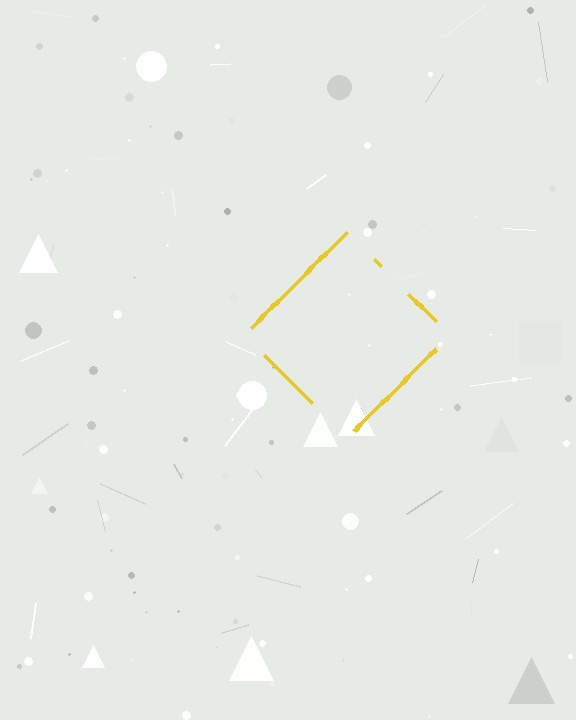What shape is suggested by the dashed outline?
The dashed outline suggests a diamond.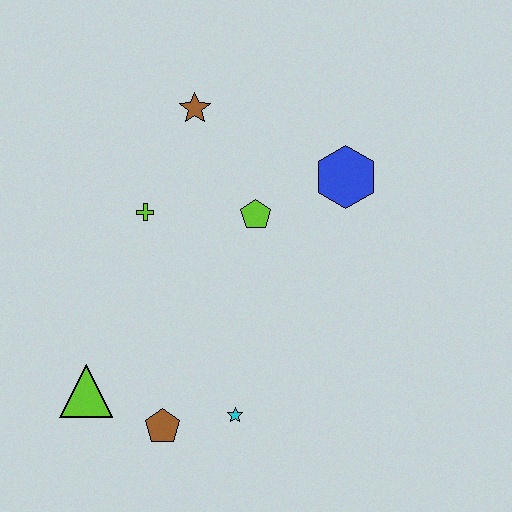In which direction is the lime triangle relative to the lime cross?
The lime triangle is below the lime cross.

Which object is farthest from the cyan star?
The brown star is farthest from the cyan star.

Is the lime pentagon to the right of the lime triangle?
Yes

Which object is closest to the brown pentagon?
The cyan star is closest to the brown pentagon.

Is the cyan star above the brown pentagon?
Yes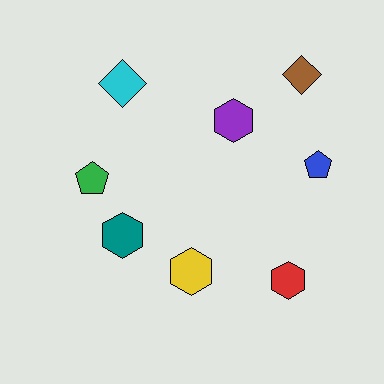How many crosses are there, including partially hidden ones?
There are no crosses.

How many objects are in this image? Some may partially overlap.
There are 8 objects.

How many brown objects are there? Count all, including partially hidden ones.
There is 1 brown object.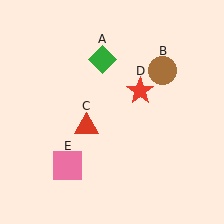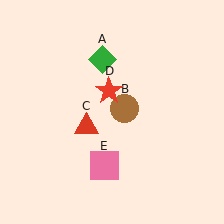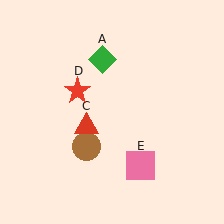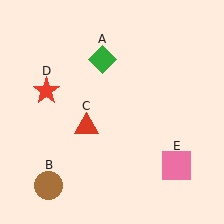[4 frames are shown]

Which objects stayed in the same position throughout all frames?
Green diamond (object A) and red triangle (object C) remained stationary.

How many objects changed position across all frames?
3 objects changed position: brown circle (object B), red star (object D), pink square (object E).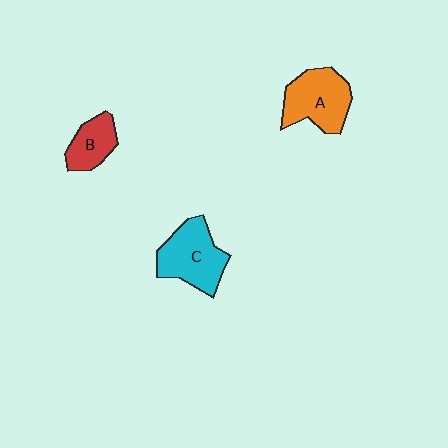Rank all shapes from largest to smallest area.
From largest to smallest: C (cyan), A (orange), B (red).